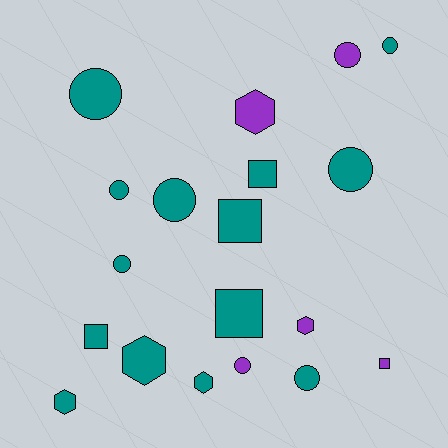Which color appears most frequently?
Teal, with 14 objects.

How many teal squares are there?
There are 4 teal squares.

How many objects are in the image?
There are 19 objects.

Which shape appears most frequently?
Circle, with 9 objects.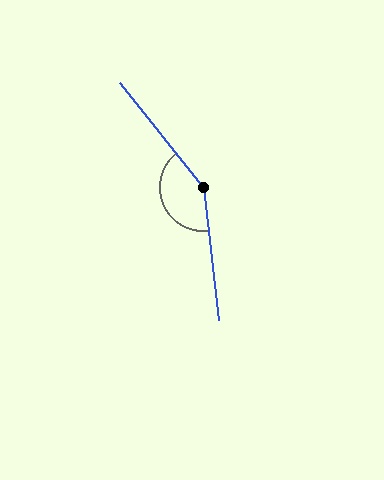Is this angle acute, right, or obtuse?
It is obtuse.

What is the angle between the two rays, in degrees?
Approximately 148 degrees.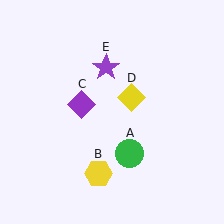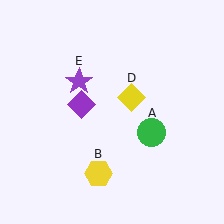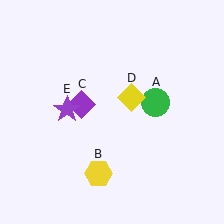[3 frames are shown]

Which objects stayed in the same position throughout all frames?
Yellow hexagon (object B) and purple diamond (object C) and yellow diamond (object D) remained stationary.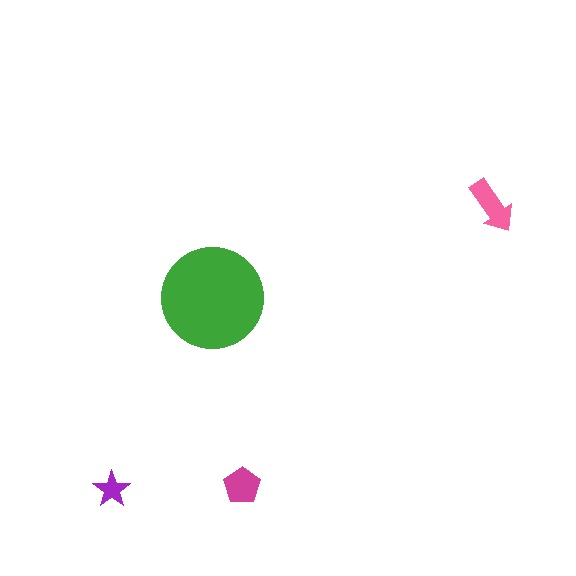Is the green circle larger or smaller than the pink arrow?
Larger.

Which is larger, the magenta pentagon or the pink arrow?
The pink arrow.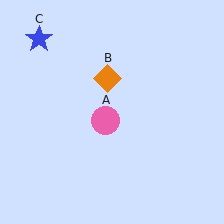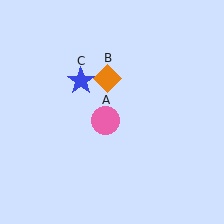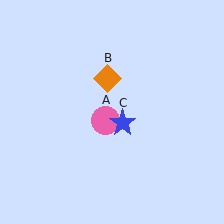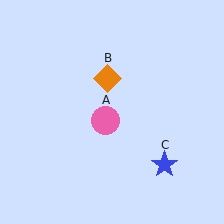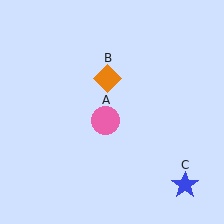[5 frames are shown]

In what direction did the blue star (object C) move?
The blue star (object C) moved down and to the right.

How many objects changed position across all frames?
1 object changed position: blue star (object C).